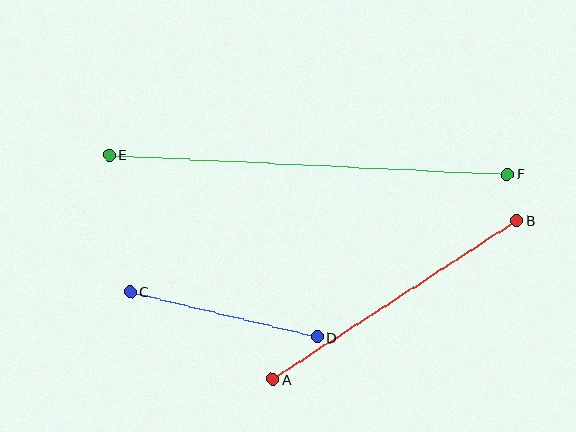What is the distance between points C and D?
The distance is approximately 192 pixels.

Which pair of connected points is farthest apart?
Points E and F are farthest apart.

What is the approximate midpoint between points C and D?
The midpoint is at approximately (224, 314) pixels.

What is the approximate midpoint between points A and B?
The midpoint is at approximately (395, 300) pixels.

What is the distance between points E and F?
The distance is approximately 399 pixels.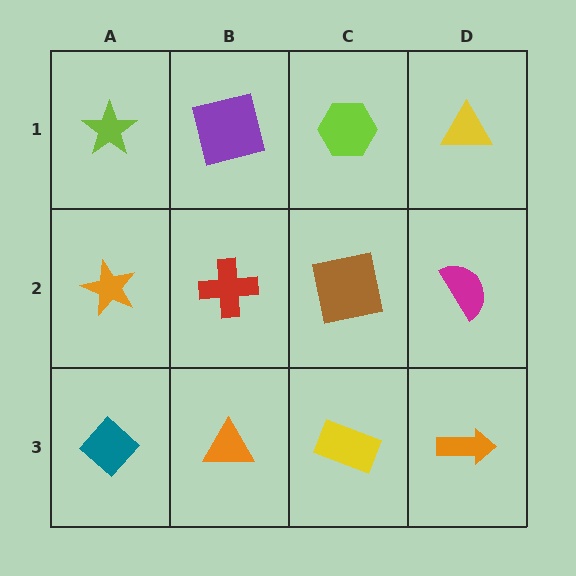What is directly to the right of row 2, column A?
A red cross.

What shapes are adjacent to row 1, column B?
A red cross (row 2, column B), a lime star (row 1, column A), a lime hexagon (row 1, column C).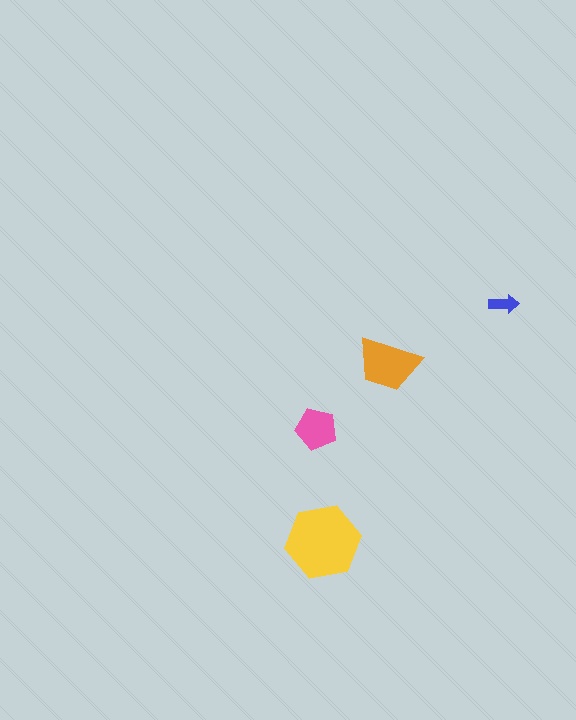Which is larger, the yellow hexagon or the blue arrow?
The yellow hexagon.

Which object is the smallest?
The blue arrow.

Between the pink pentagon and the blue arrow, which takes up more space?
The pink pentagon.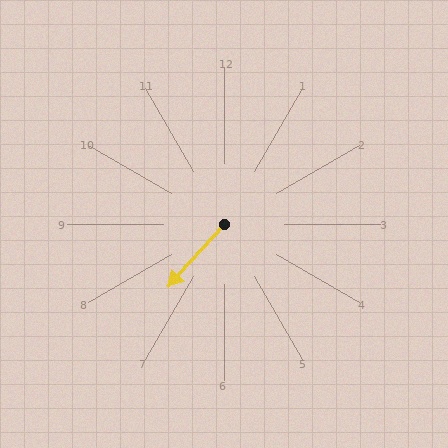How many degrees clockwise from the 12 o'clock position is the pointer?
Approximately 222 degrees.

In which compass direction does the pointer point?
Southwest.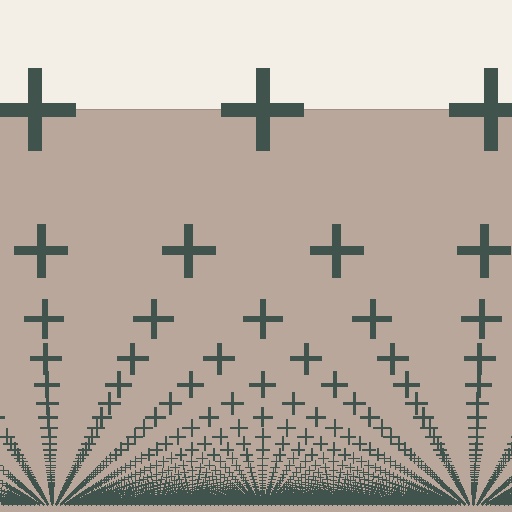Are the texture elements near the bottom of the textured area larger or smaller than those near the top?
Smaller. The gradient is inverted — elements near the bottom are smaller and denser.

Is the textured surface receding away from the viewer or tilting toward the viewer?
The surface appears to tilt toward the viewer. Texture elements get larger and sparser toward the top.